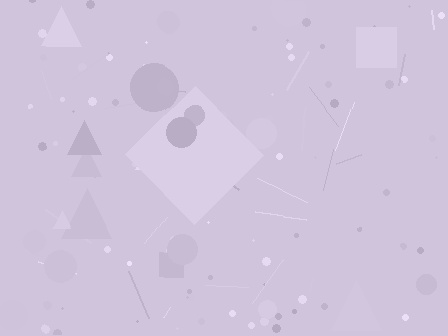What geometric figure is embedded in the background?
A diamond is embedded in the background.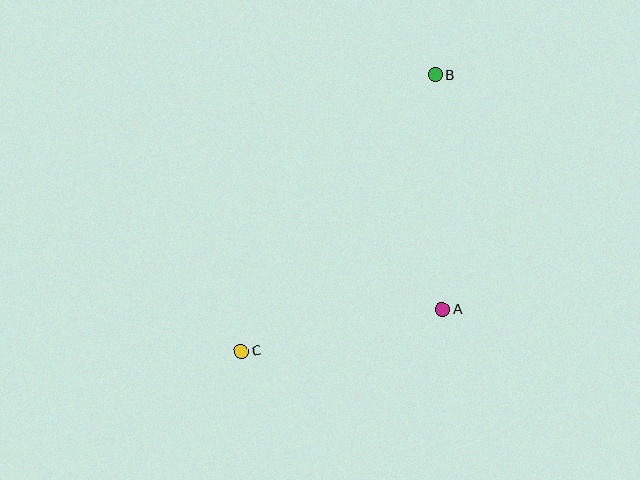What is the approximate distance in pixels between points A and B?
The distance between A and B is approximately 234 pixels.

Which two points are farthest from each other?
Points B and C are farthest from each other.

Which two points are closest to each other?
Points A and C are closest to each other.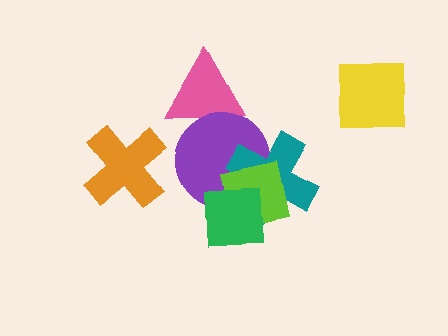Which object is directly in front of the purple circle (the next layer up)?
The teal cross is directly in front of the purple circle.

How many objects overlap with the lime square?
3 objects overlap with the lime square.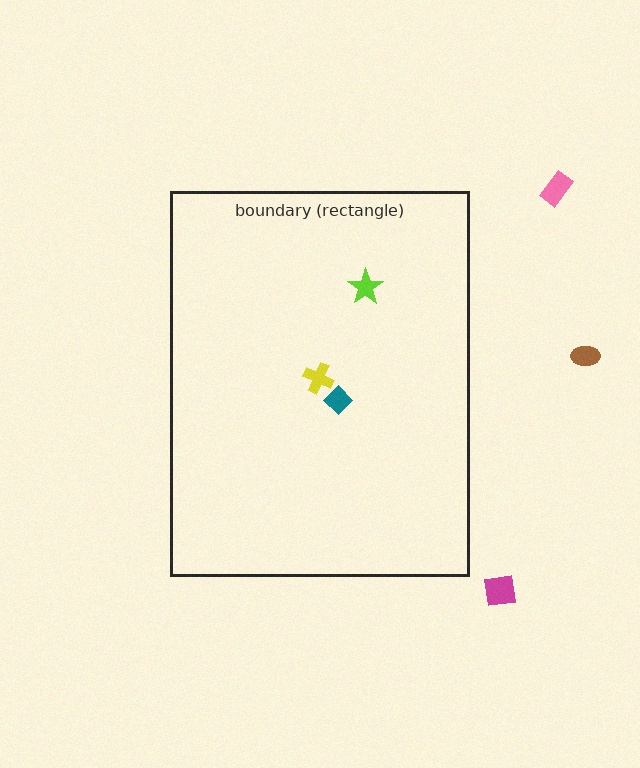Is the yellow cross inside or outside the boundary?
Inside.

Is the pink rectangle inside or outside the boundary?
Outside.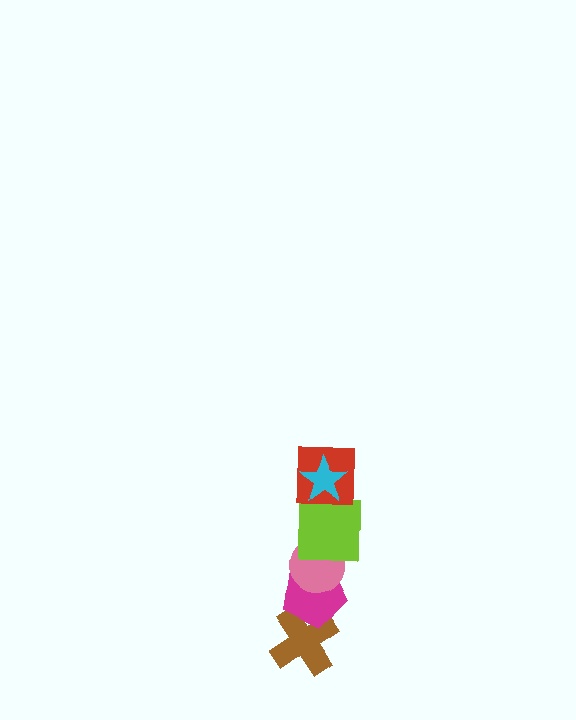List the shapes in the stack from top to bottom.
From top to bottom: the cyan star, the red square, the lime square, the pink circle, the magenta pentagon, the brown cross.